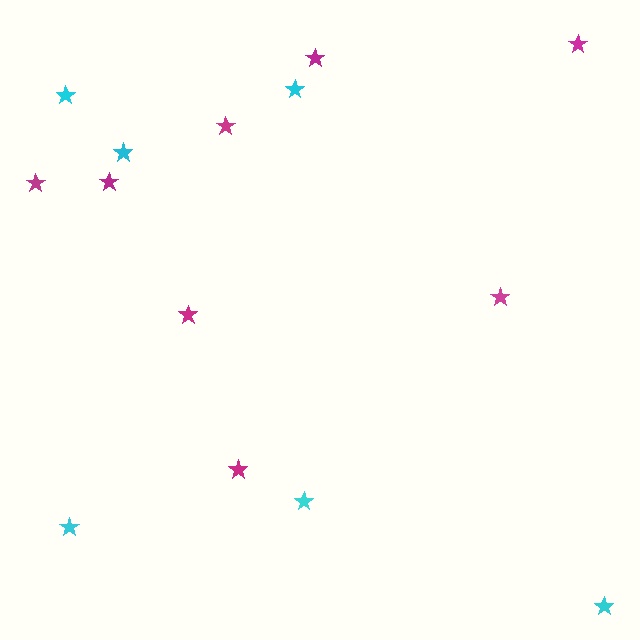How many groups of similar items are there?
There are 2 groups: one group of magenta stars (8) and one group of cyan stars (6).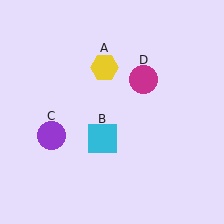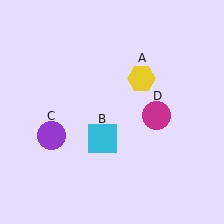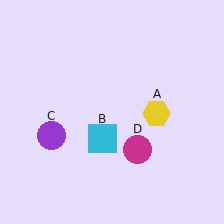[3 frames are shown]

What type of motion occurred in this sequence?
The yellow hexagon (object A), magenta circle (object D) rotated clockwise around the center of the scene.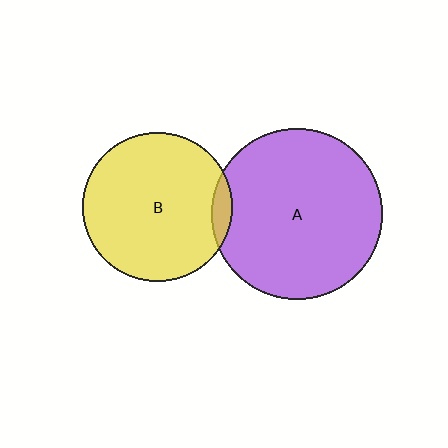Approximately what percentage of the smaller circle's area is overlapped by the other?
Approximately 5%.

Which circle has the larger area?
Circle A (purple).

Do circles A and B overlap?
Yes.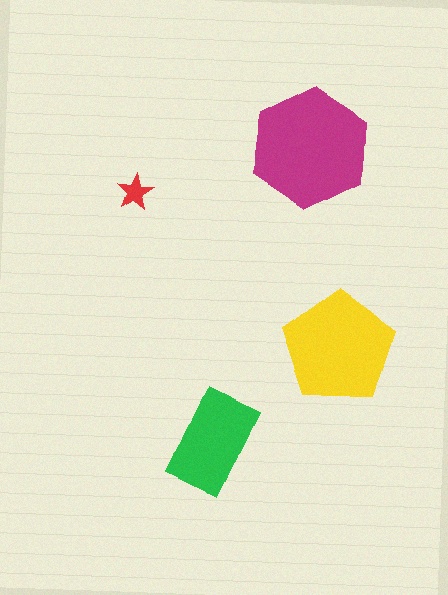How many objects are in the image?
There are 4 objects in the image.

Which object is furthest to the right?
The yellow pentagon is rightmost.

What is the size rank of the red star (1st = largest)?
4th.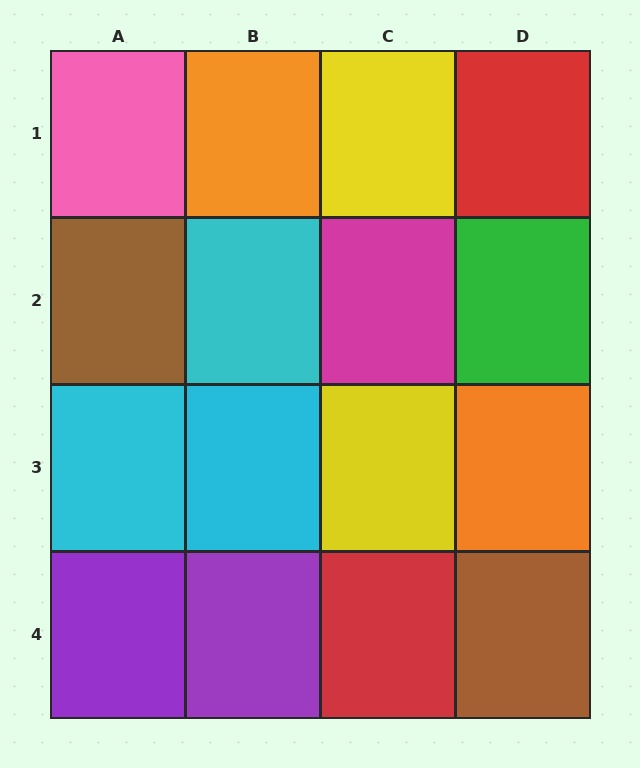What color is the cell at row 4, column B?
Purple.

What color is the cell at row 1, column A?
Pink.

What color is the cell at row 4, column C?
Red.